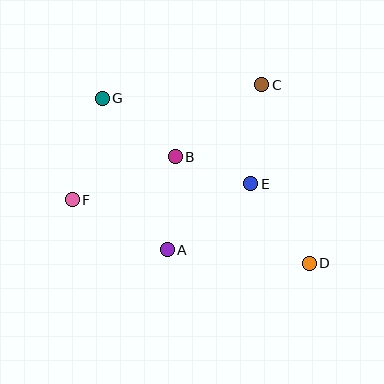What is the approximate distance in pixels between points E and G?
The distance between E and G is approximately 172 pixels.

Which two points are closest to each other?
Points B and E are closest to each other.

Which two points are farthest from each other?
Points D and G are farthest from each other.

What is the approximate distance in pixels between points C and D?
The distance between C and D is approximately 185 pixels.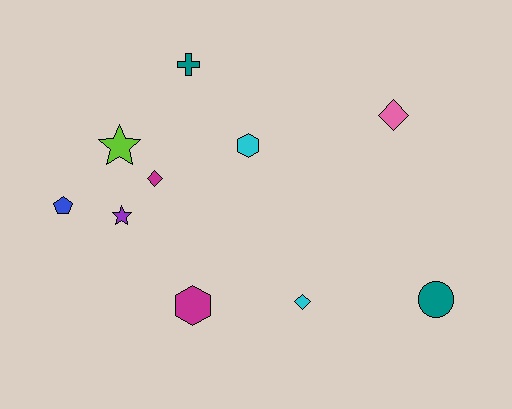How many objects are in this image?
There are 10 objects.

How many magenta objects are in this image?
There are 2 magenta objects.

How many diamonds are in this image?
There are 3 diamonds.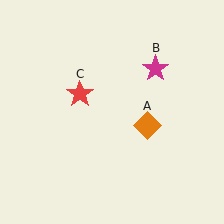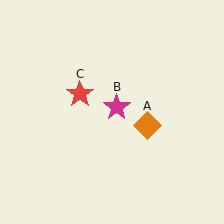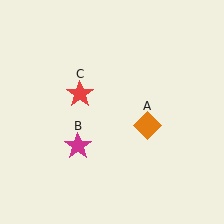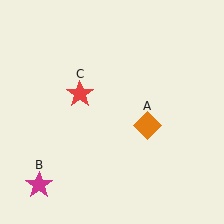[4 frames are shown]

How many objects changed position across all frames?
1 object changed position: magenta star (object B).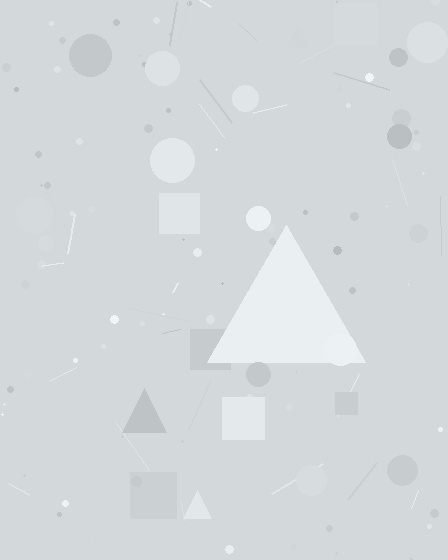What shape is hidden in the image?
A triangle is hidden in the image.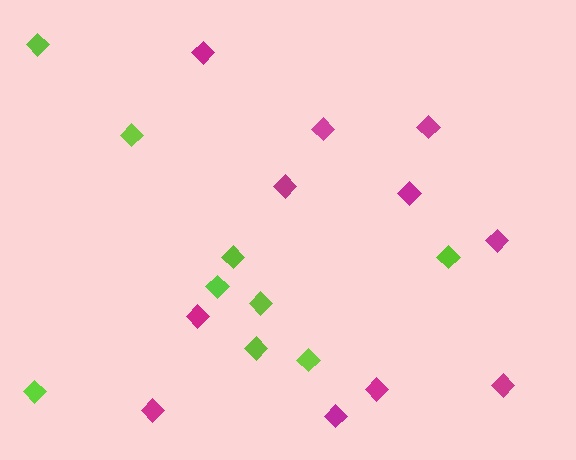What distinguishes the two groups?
There are 2 groups: one group of magenta diamonds (11) and one group of lime diamonds (9).